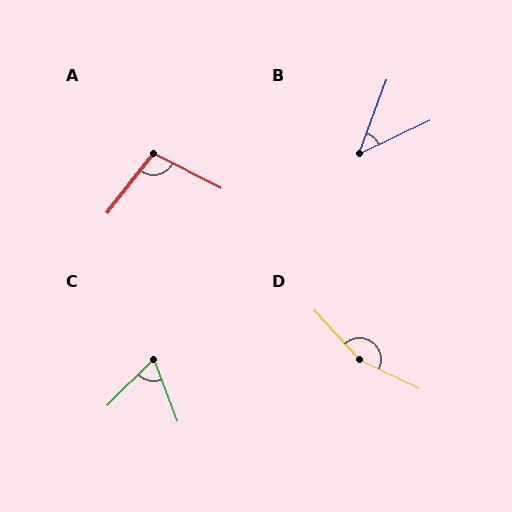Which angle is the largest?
D, at approximately 158 degrees.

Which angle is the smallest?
B, at approximately 44 degrees.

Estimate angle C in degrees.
Approximately 66 degrees.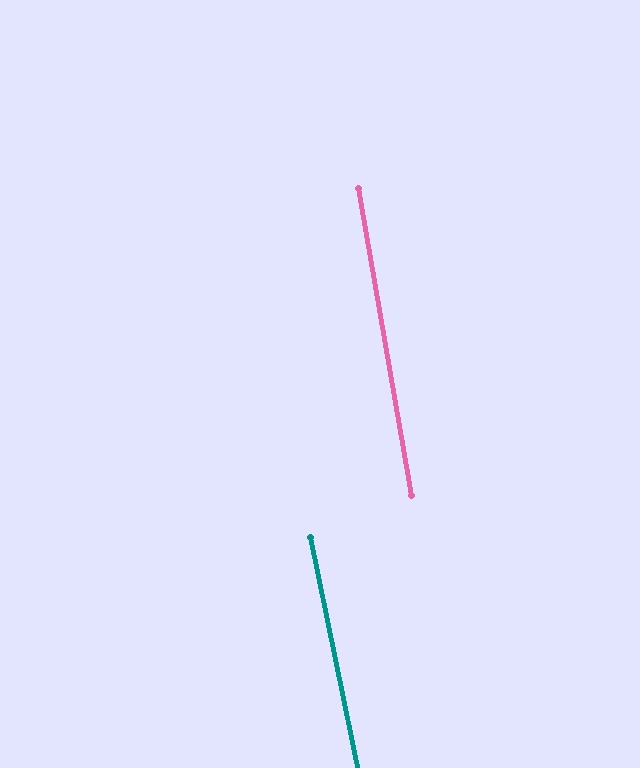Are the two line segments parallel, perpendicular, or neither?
Parallel — their directions differ by only 2.0°.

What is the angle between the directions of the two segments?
Approximately 2 degrees.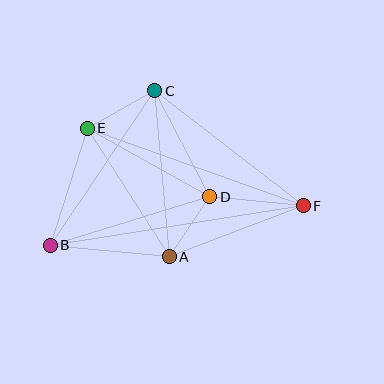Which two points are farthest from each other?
Points B and F are farthest from each other.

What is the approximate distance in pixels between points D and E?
The distance between D and E is approximately 140 pixels.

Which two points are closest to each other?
Points A and D are closest to each other.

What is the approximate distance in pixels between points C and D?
The distance between C and D is approximately 120 pixels.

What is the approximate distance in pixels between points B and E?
The distance between B and E is approximately 123 pixels.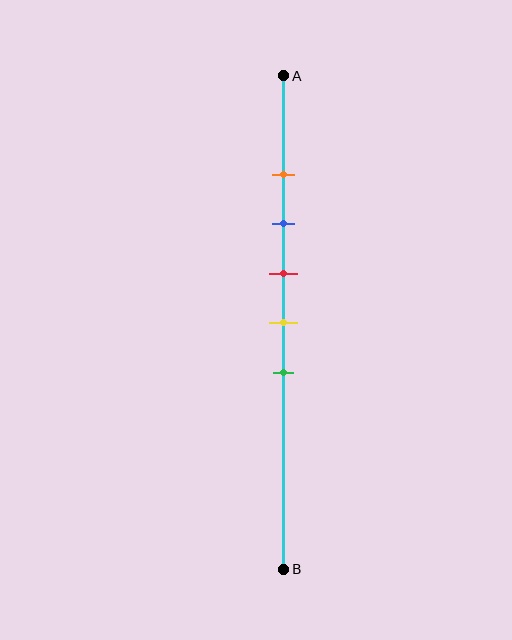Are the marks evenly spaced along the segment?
Yes, the marks are approximately evenly spaced.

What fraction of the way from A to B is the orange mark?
The orange mark is approximately 20% (0.2) of the way from A to B.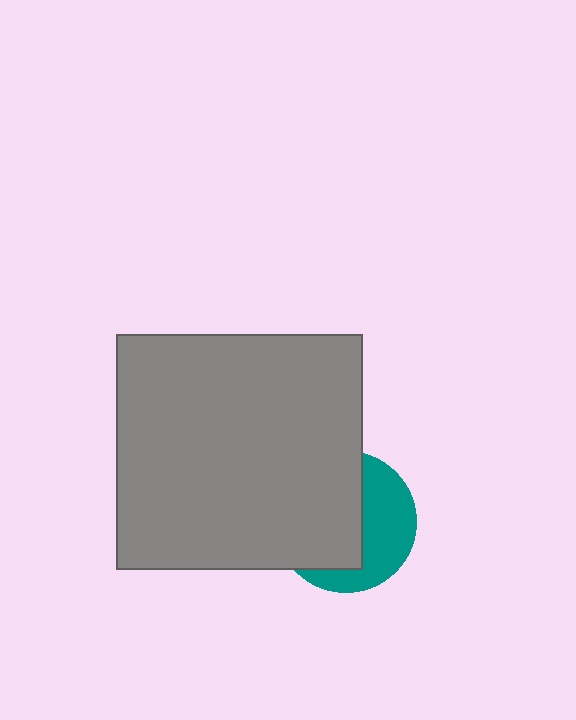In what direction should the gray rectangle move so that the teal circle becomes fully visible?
The gray rectangle should move left. That is the shortest direction to clear the overlap and leave the teal circle fully visible.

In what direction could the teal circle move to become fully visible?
The teal circle could move right. That would shift it out from behind the gray rectangle entirely.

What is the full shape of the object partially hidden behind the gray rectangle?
The partially hidden object is a teal circle.